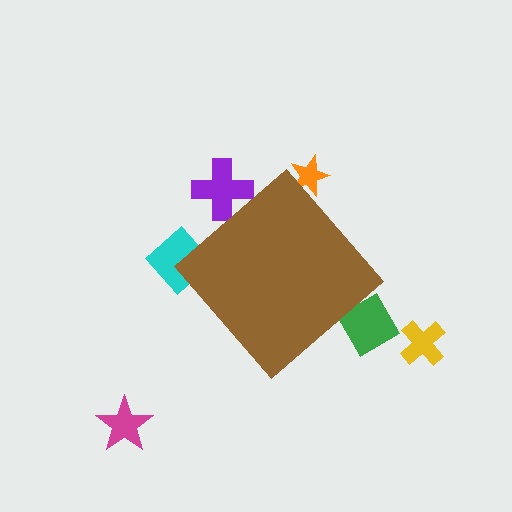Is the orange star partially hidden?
Yes, the orange star is partially hidden behind the brown diamond.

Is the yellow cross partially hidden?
No, the yellow cross is fully visible.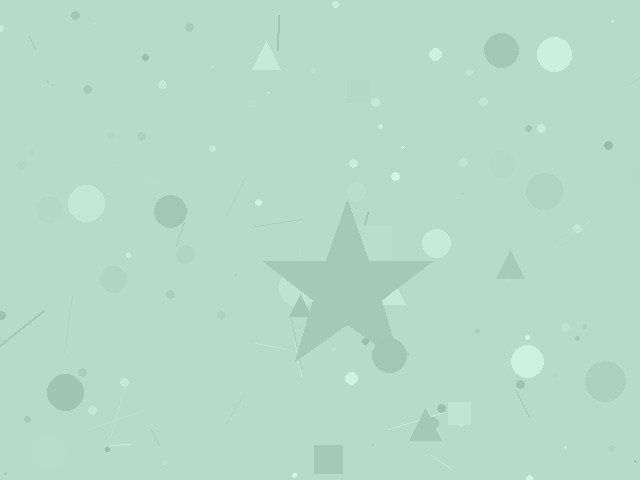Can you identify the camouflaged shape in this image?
The camouflaged shape is a star.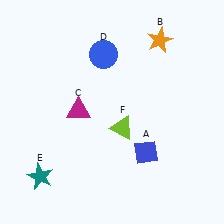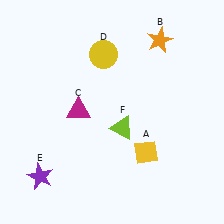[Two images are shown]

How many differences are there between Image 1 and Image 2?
There are 3 differences between the two images.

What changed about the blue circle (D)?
In Image 1, D is blue. In Image 2, it changed to yellow.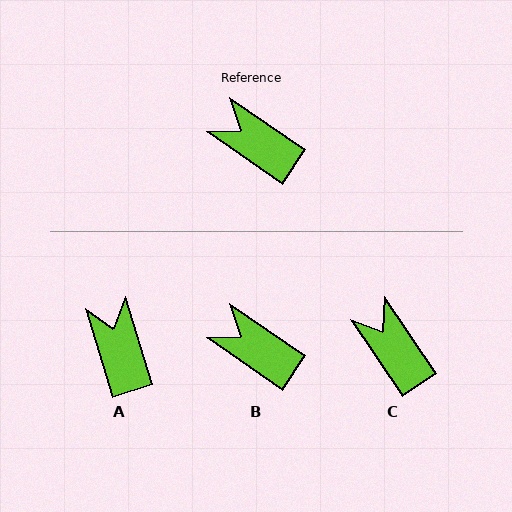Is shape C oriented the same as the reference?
No, it is off by about 21 degrees.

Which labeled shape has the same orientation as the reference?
B.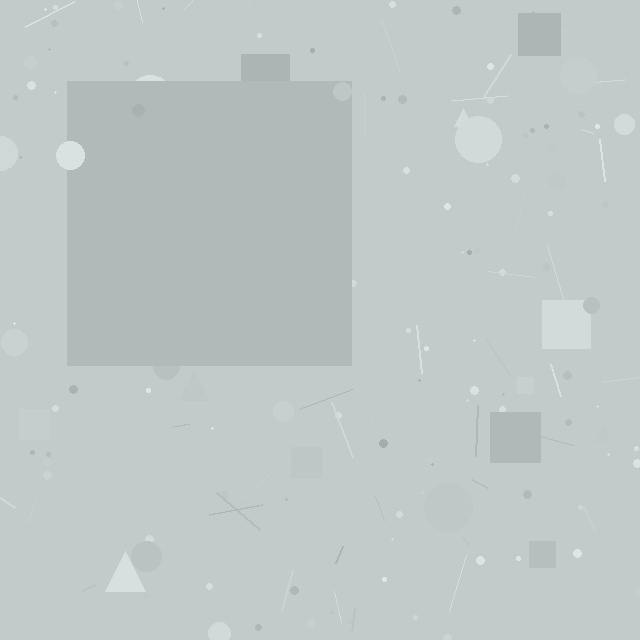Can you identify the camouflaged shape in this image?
The camouflaged shape is a square.